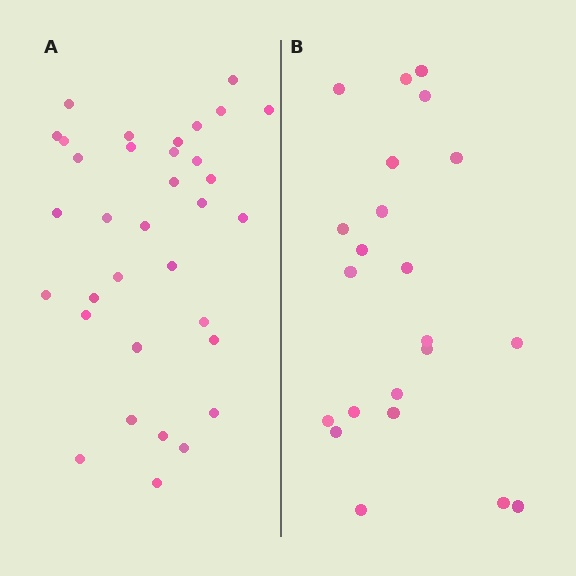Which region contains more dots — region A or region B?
Region A (the left region) has more dots.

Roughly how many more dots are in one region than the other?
Region A has roughly 12 or so more dots than region B.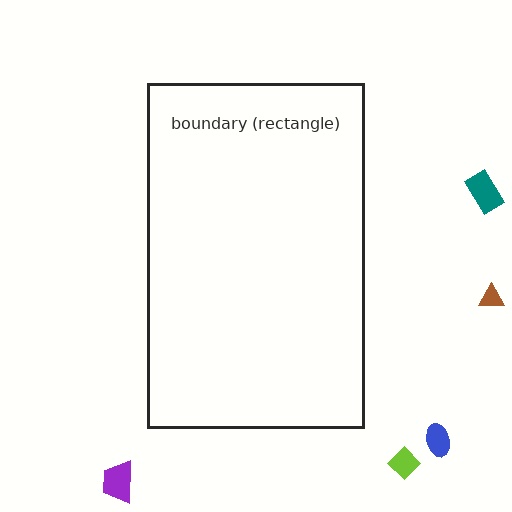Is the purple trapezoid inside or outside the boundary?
Outside.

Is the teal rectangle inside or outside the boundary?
Outside.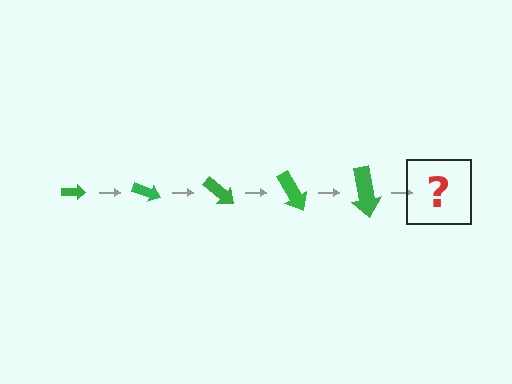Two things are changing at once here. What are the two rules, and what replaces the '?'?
The two rules are that the arrow grows larger each step and it rotates 20 degrees each step. The '?' should be an arrow, larger than the previous one and rotated 100 degrees from the start.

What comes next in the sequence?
The next element should be an arrow, larger than the previous one and rotated 100 degrees from the start.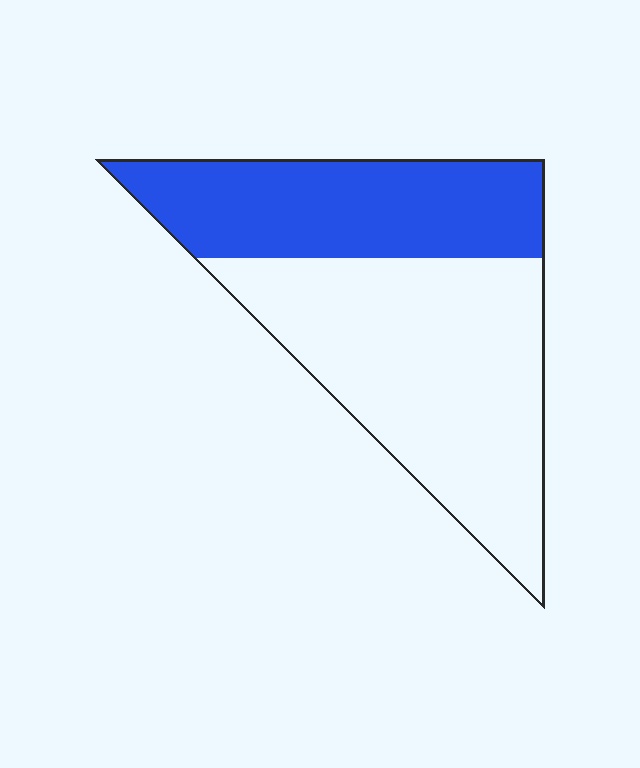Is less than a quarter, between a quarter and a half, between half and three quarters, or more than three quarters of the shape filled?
Between a quarter and a half.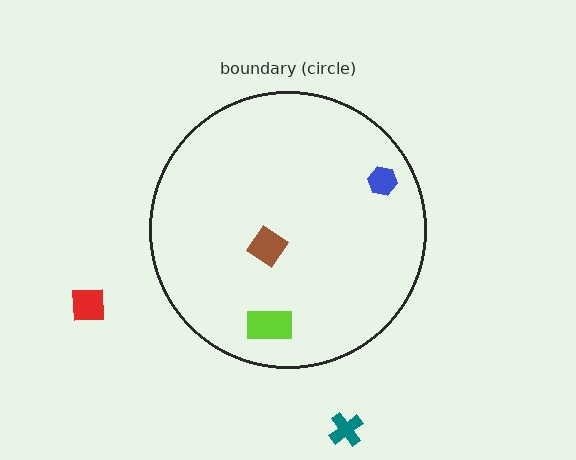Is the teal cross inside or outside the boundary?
Outside.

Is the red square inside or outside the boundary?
Outside.